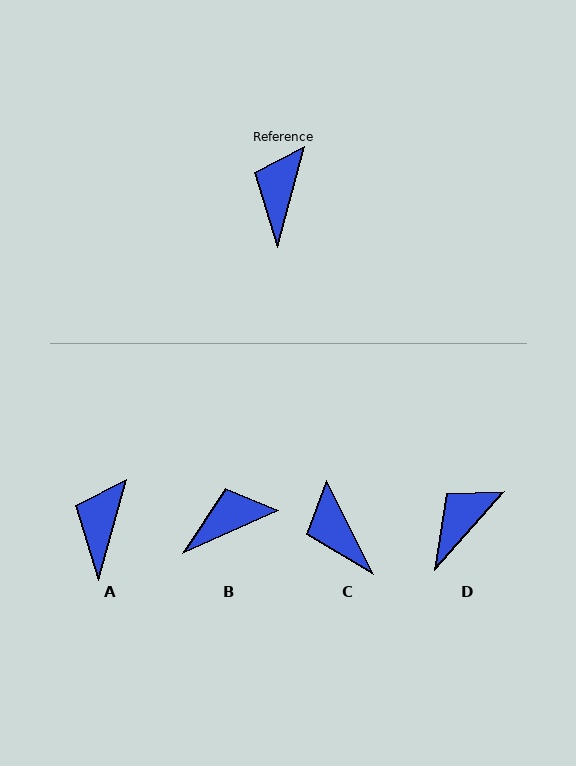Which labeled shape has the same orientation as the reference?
A.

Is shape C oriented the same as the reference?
No, it is off by about 42 degrees.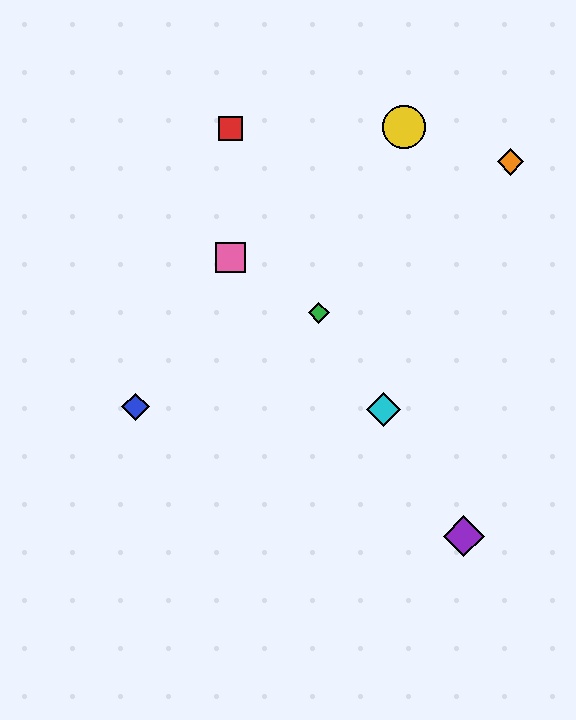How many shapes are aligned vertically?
2 shapes (the red square, the pink square) are aligned vertically.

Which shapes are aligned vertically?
The red square, the pink square are aligned vertically.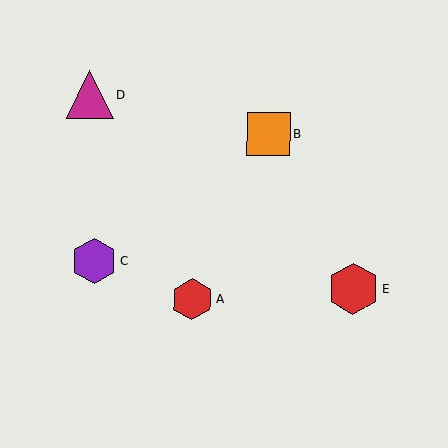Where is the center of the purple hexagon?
The center of the purple hexagon is at (94, 261).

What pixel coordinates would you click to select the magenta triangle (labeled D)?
Click at (90, 95) to select the magenta triangle D.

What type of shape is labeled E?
Shape E is a red hexagon.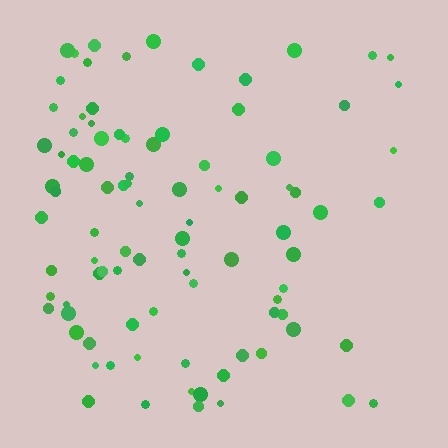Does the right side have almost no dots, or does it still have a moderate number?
Still a moderate number, just noticeably fewer than the left.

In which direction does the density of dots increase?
From right to left, with the left side densest.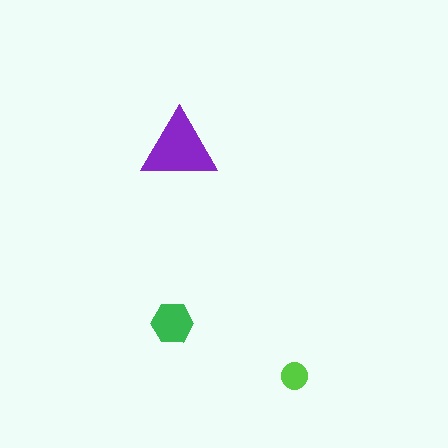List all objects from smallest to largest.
The lime circle, the green hexagon, the purple triangle.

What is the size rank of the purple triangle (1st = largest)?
1st.